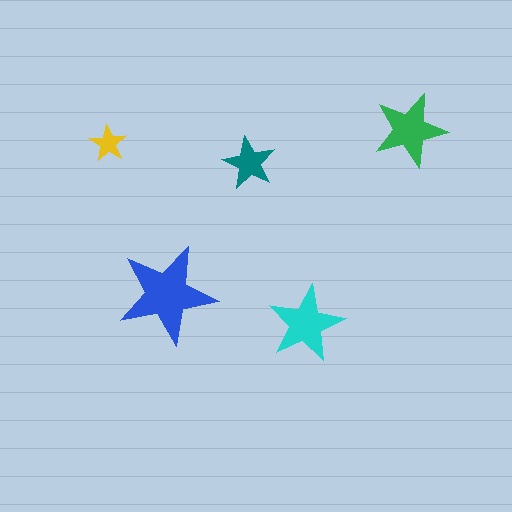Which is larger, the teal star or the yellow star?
The teal one.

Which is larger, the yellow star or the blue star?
The blue one.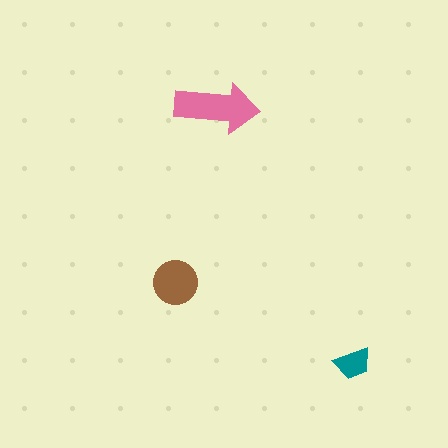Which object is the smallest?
The teal trapezoid.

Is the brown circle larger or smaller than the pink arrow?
Smaller.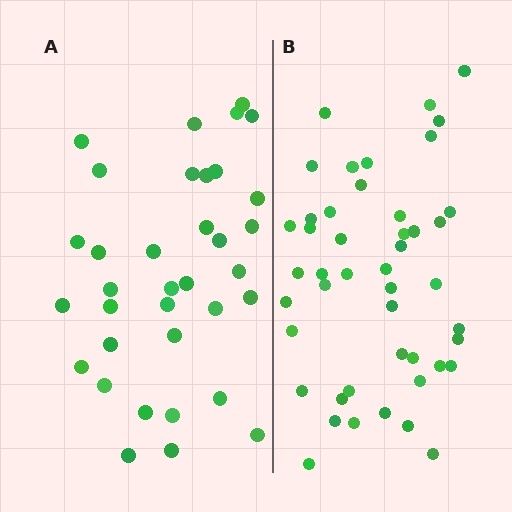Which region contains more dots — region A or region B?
Region B (the right region) has more dots.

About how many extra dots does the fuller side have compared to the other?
Region B has roughly 12 or so more dots than region A.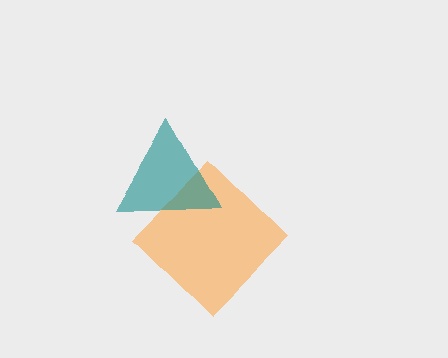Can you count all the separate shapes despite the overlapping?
Yes, there are 2 separate shapes.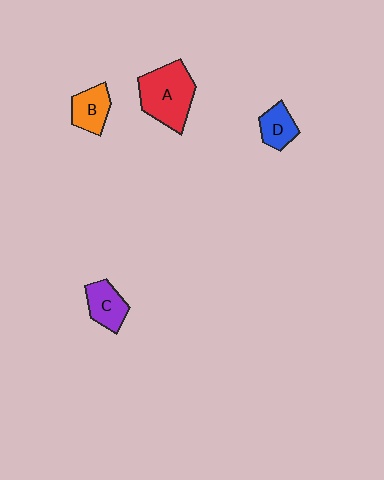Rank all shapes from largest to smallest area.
From largest to smallest: A (red), C (purple), B (orange), D (blue).